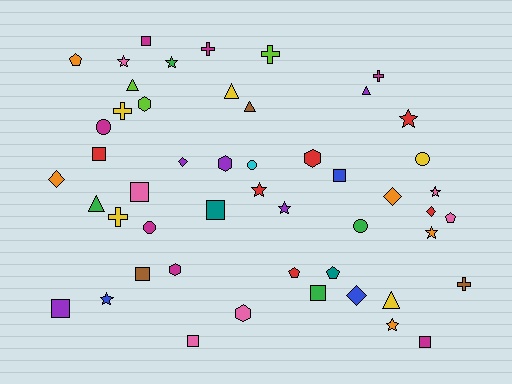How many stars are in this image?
There are 9 stars.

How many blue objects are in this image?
There are 3 blue objects.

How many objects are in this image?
There are 50 objects.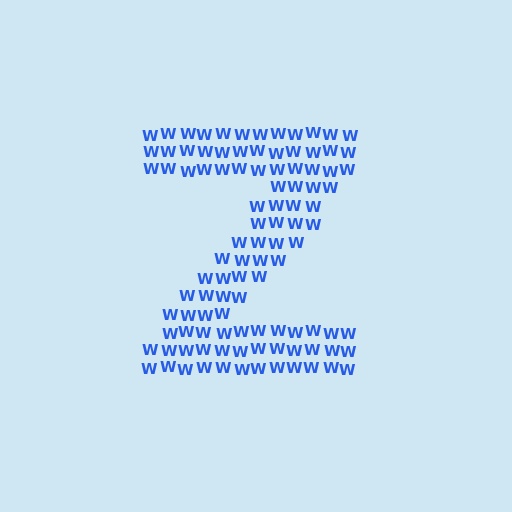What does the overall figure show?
The overall figure shows the letter Z.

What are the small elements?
The small elements are letter W's.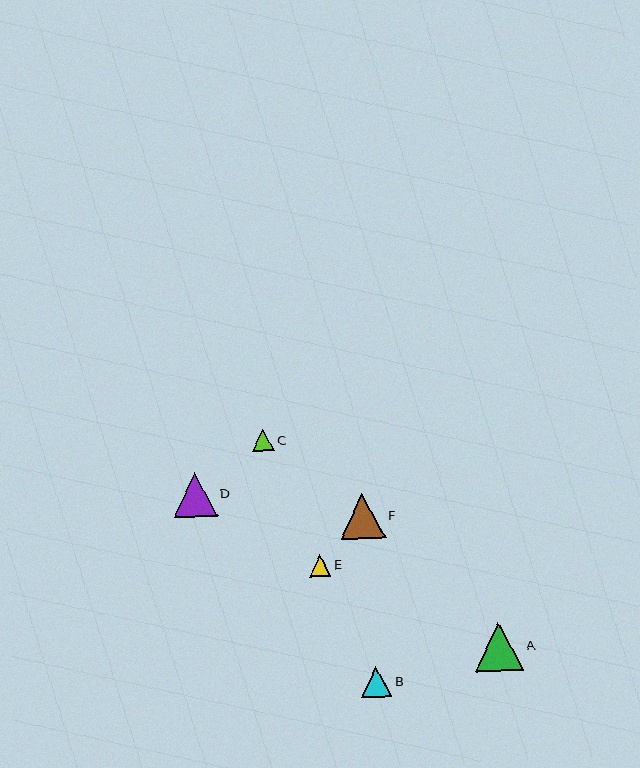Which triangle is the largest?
Triangle A is the largest with a size of approximately 48 pixels.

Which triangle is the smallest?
Triangle E is the smallest with a size of approximately 21 pixels.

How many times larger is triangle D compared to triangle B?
Triangle D is approximately 1.4 times the size of triangle B.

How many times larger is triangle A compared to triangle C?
Triangle A is approximately 2.2 times the size of triangle C.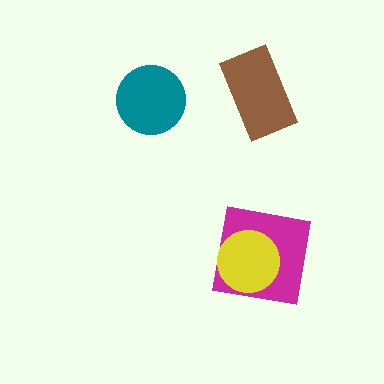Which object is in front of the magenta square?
The yellow circle is in front of the magenta square.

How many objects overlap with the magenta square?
1 object overlaps with the magenta square.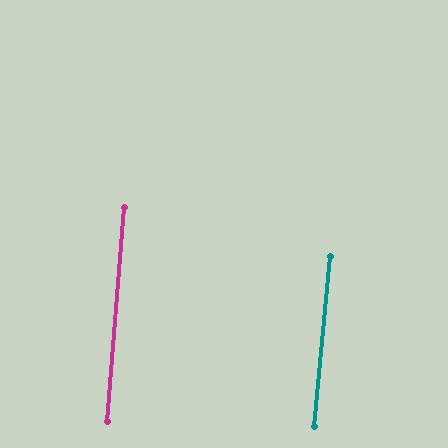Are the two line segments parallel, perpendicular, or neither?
Parallel — their directions differ by only 0.9°.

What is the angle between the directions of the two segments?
Approximately 1 degree.